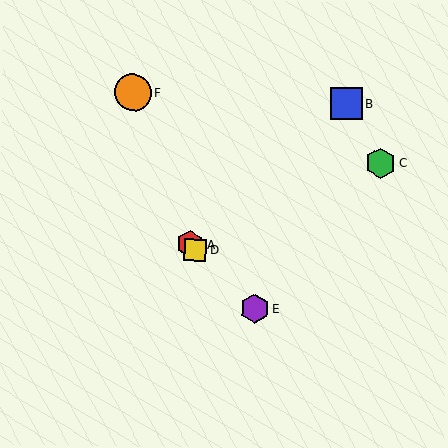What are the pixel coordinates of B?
Object B is at (346, 104).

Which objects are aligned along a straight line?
Objects A, D, E are aligned along a straight line.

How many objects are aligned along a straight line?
3 objects (A, D, E) are aligned along a straight line.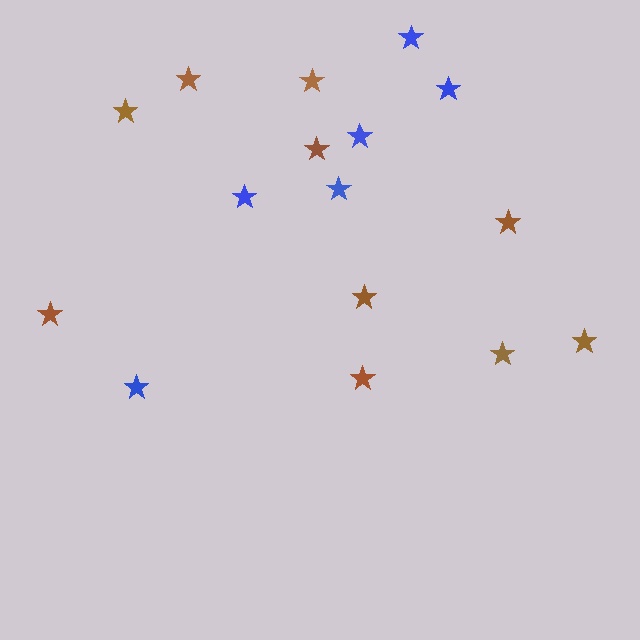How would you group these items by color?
There are 2 groups: one group of brown stars (10) and one group of blue stars (6).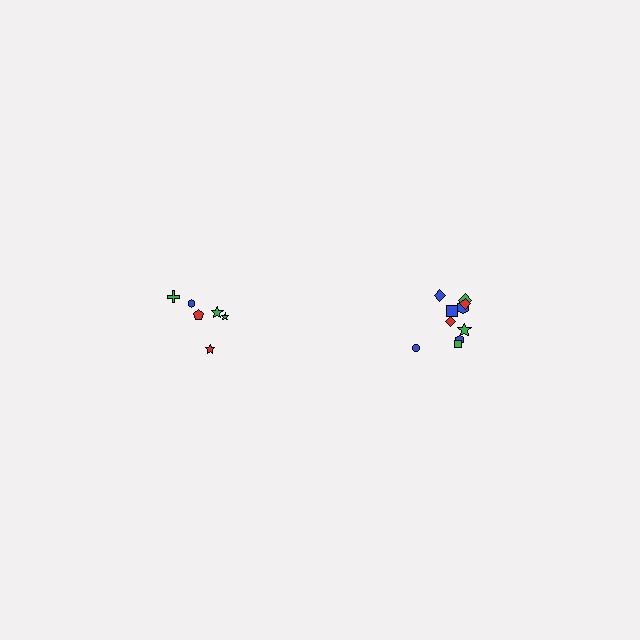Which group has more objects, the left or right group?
The right group.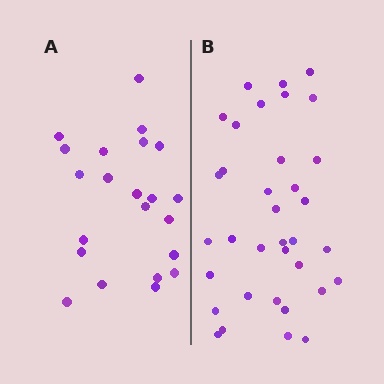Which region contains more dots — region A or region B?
Region B (the right region) has more dots.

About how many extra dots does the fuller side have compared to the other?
Region B has approximately 15 more dots than region A.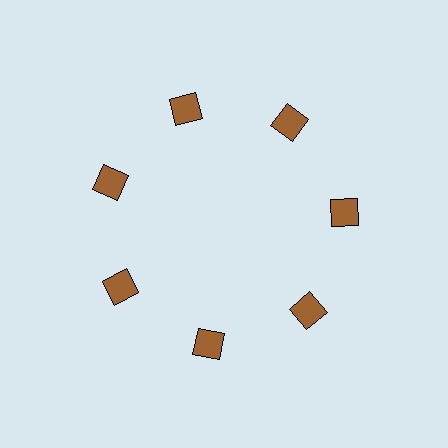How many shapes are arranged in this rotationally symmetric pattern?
There are 7 shapes, arranged in 7 groups of 1.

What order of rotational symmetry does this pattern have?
This pattern has 7-fold rotational symmetry.